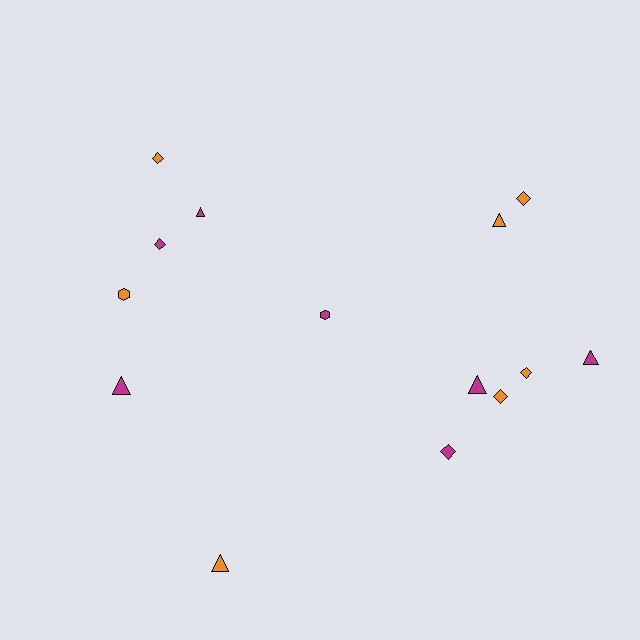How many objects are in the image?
There are 14 objects.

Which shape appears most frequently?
Triangle, with 6 objects.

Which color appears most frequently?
Magenta, with 7 objects.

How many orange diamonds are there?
There are 4 orange diamonds.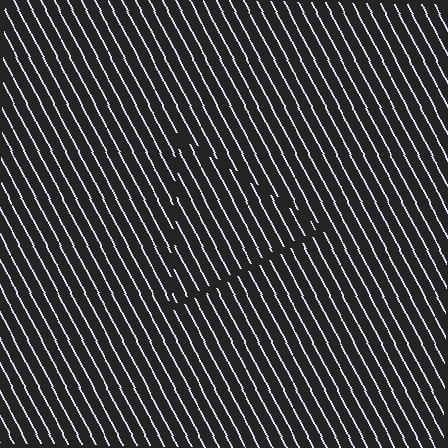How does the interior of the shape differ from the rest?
The interior of the shape contains the same grating, shifted by half a period — the contour is defined by the phase discontinuity where line-ends from the inner and outer gratings abut.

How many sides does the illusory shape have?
3 sides — the line-ends trace a triangle.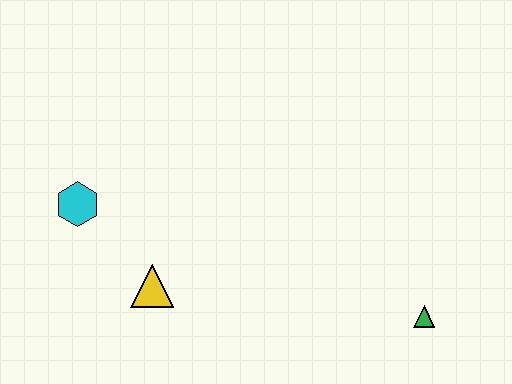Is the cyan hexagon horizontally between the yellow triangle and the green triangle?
No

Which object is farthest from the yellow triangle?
The green triangle is farthest from the yellow triangle.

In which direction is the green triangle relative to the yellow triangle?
The green triangle is to the right of the yellow triangle.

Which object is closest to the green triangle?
The yellow triangle is closest to the green triangle.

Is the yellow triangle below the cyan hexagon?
Yes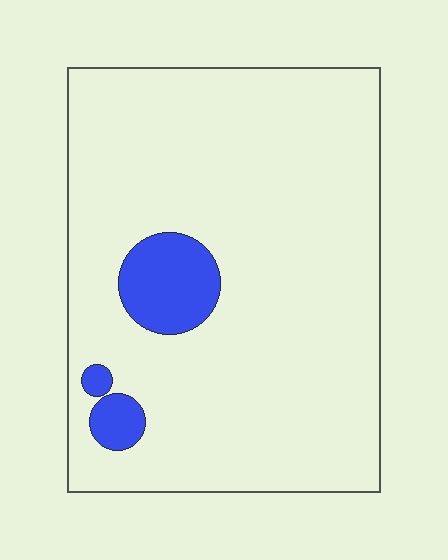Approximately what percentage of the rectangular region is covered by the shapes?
Approximately 10%.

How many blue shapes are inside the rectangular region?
3.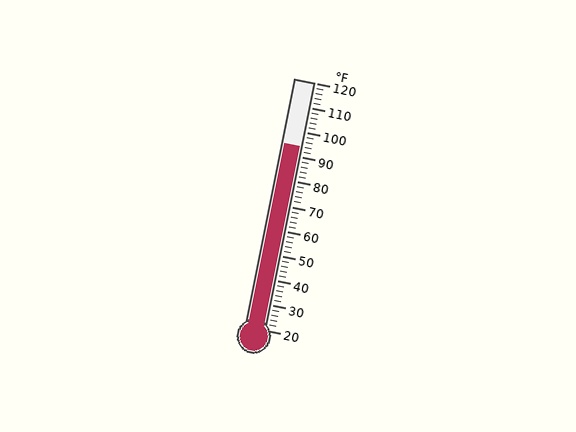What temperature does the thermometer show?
The thermometer shows approximately 94°F.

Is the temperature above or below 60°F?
The temperature is above 60°F.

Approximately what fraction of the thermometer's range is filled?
The thermometer is filled to approximately 75% of its range.